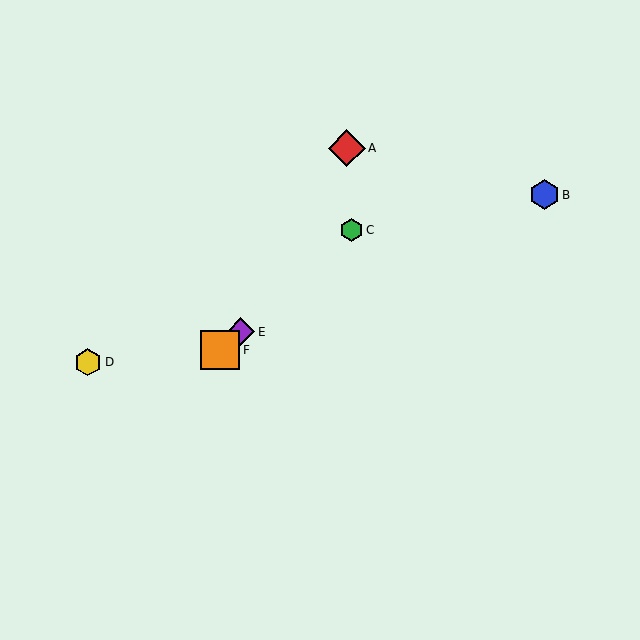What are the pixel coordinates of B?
Object B is at (545, 195).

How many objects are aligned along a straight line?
3 objects (C, E, F) are aligned along a straight line.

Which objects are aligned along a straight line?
Objects C, E, F are aligned along a straight line.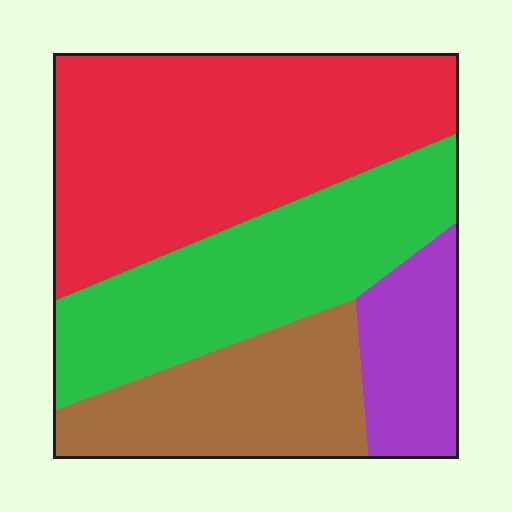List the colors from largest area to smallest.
From largest to smallest: red, green, brown, purple.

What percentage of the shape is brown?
Brown takes up about one fifth (1/5) of the shape.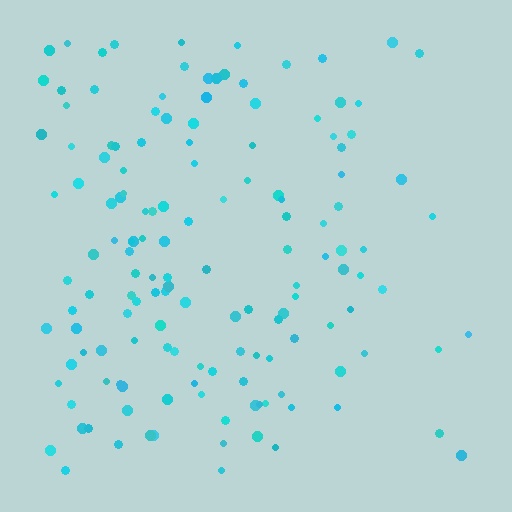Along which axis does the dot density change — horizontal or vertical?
Horizontal.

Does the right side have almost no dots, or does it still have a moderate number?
Still a moderate number, just noticeably fewer than the left.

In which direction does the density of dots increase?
From right to left, with the left side densest.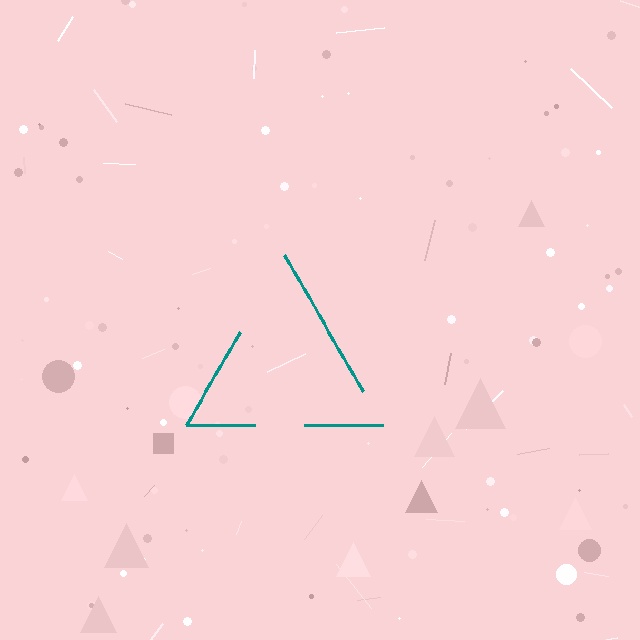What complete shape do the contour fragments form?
The contour fragments form a triangle.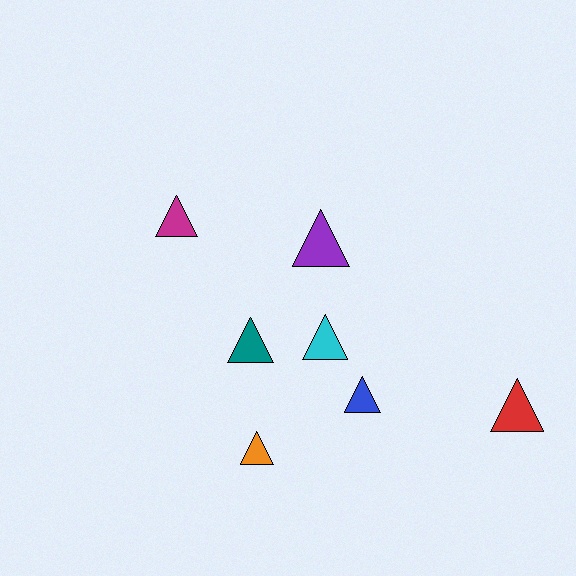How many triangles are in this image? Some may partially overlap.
There are 7 triangles.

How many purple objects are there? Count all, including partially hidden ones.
There is 1 purple object.